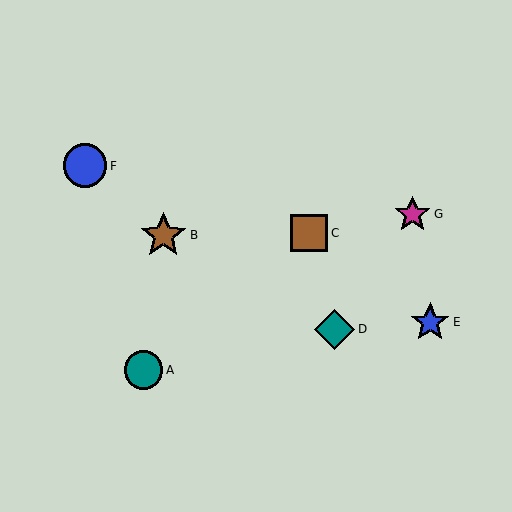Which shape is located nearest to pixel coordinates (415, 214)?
The magenta star (labeled G) at (412, 214) is nearest to that location.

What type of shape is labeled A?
Shape A is a teal circle.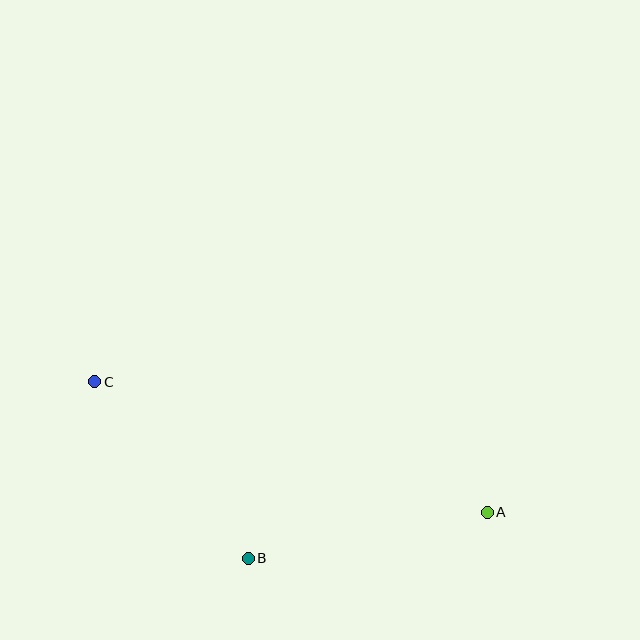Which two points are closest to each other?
Points B and C are closest to each other.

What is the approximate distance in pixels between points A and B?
The distance between A and B is approximately 243 pixels.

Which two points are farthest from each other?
Points A and C are farthest from each other.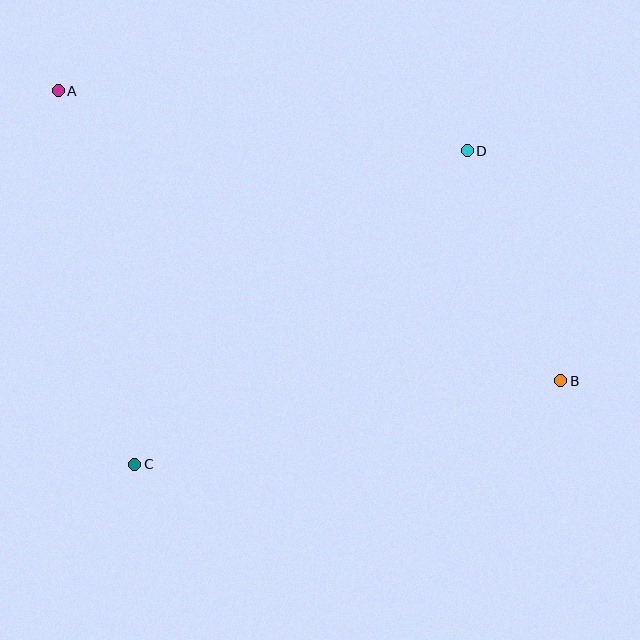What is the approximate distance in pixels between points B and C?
The distance between B and C is approximately 434 pixels.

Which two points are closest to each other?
Points B and D are closest to each other.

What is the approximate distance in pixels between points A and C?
The distance between A and C is approximately 381 pixels.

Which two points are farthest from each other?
Points A and B are farthest from each other.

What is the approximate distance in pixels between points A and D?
The distance between A and D is approximately 413 pixels.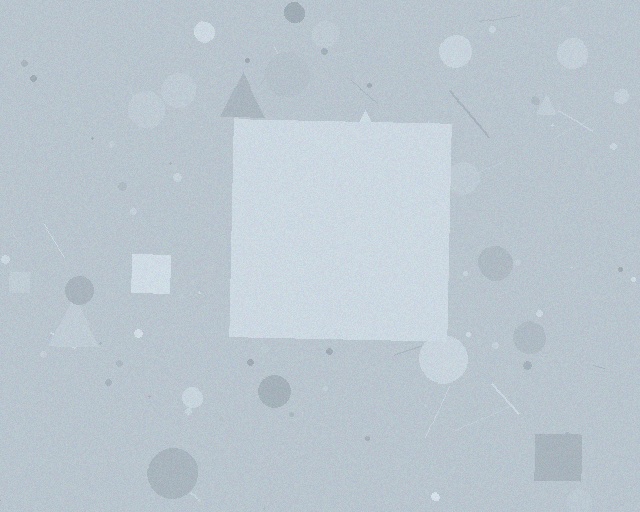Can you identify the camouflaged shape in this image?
The camouflaged shape is a square.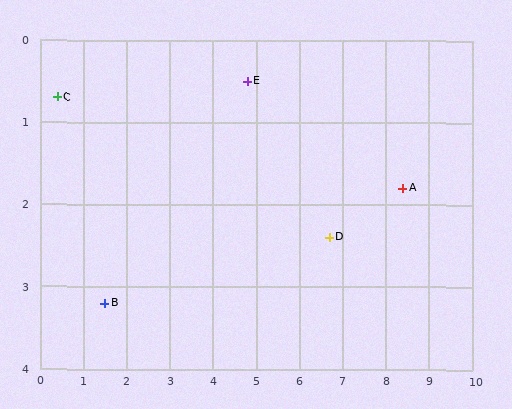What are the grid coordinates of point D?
Point D is at approximately (6.7, 2.4).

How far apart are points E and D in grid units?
Points E and D are about 2.7 grid units apart.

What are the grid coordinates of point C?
Point C is at approximately (0.4, 0.7).